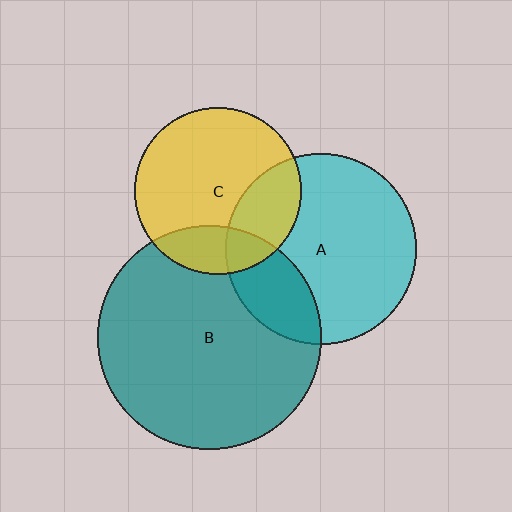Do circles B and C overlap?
Yes.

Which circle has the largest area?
Circle B (teal).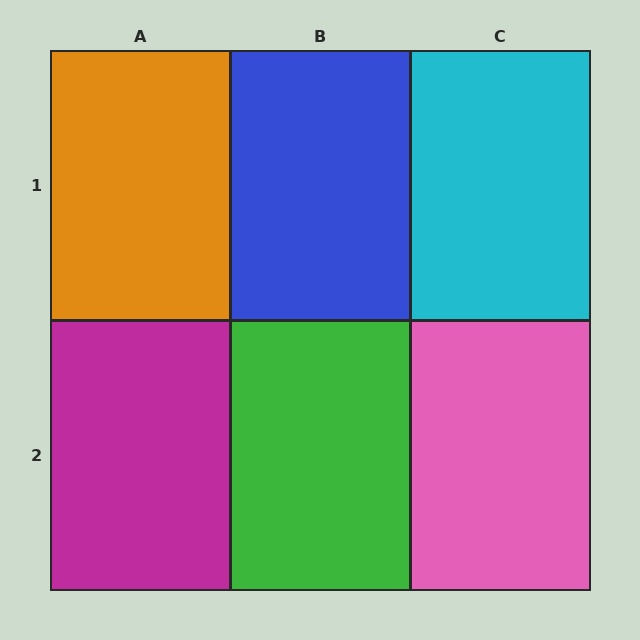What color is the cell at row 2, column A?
Magenta.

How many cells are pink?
1 cell is pink.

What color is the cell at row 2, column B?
Green.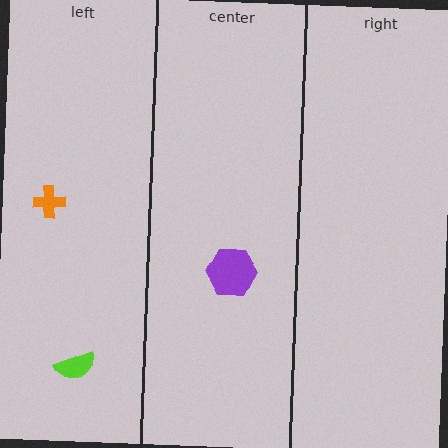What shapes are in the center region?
The purple hexagon.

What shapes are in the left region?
The orange cross, the lime semicircle.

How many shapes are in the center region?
1.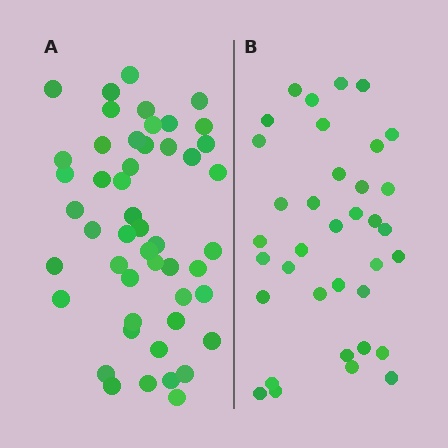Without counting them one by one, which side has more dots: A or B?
Region A (the left region) has more dots.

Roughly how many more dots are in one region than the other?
Region A has approximately 15 more dots than region B.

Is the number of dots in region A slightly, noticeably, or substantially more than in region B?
Region A has noticeably more, but not dramatically so. The ratio is roughly 1.4 to 1.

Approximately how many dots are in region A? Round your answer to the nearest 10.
About 50 dots. (The exact count is 49, which rounds to 50.)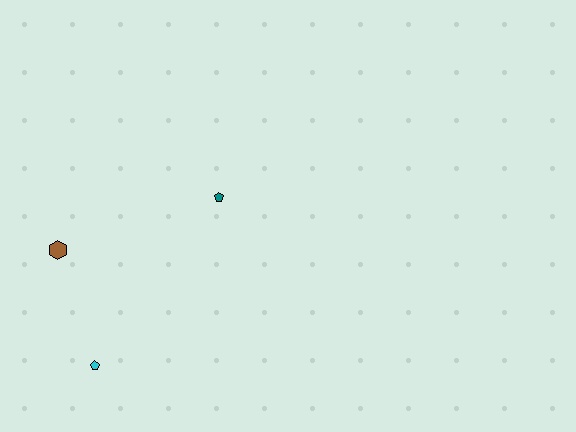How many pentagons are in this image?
There are 2 pentagons.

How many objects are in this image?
There are 3 objects.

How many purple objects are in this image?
There are no purple objects.